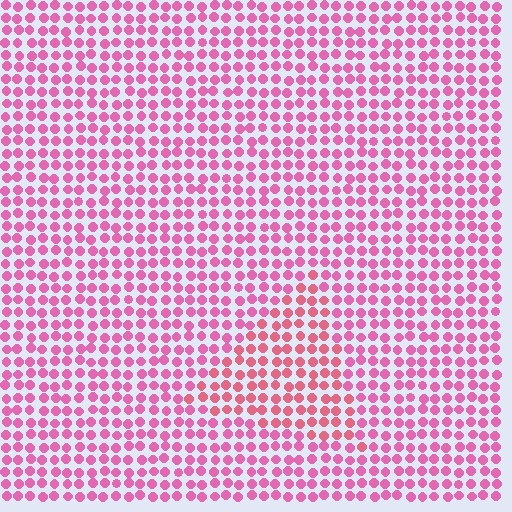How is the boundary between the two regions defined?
The boundary is defined purely by a slight shift in hue (about 21 degrees). Spacing, size, and orientation are identical on both sides.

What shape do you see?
I see a triangle.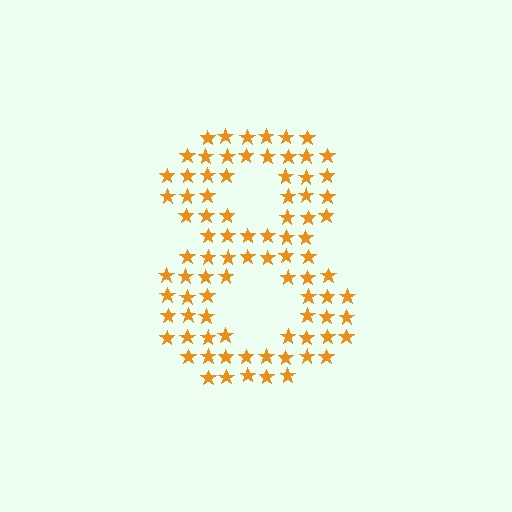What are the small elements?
The small elements are stars.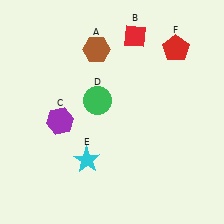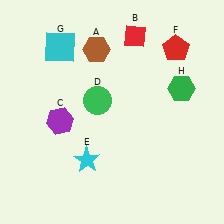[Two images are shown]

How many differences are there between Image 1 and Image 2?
There are 2 differences between the two images.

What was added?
A cyan square (G), a green hexagon (H) were added in Image 2.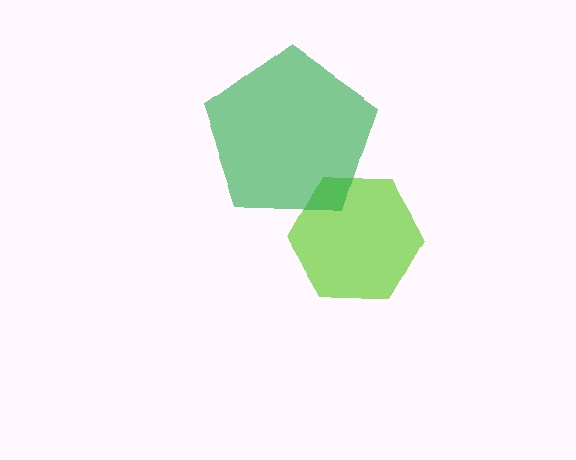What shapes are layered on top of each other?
The layered shapes are: a lime hexagon, a green pentagon.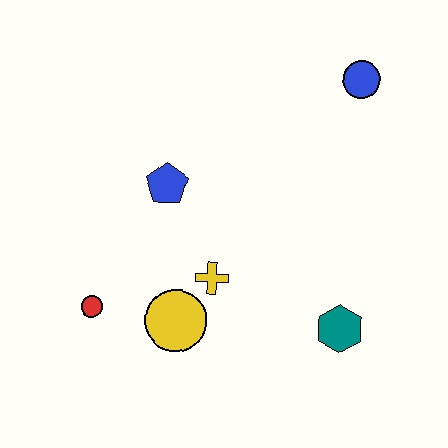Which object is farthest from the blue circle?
The red circle is farthest from the blue circle.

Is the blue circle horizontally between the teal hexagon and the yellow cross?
No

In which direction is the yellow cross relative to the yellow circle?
The yellow cross is above the yellow circle.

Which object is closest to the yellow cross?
The yellow circle is closest to the yellow cross.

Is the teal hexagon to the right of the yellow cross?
Yes